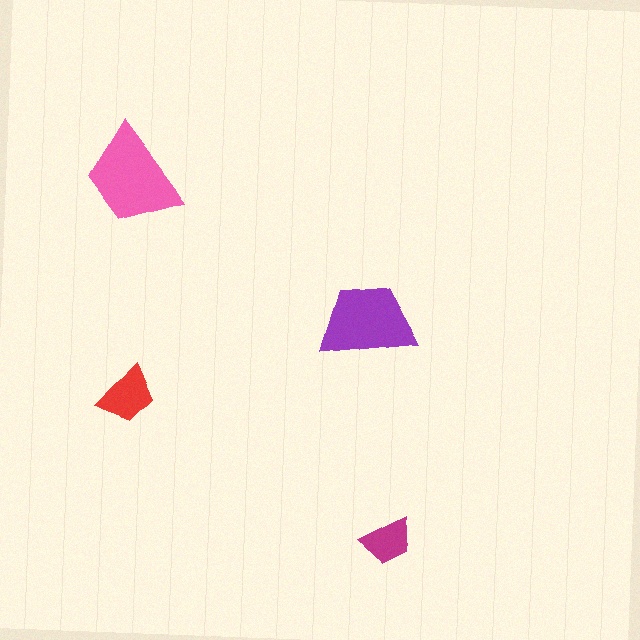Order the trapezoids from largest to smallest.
the pink one, the purple one, the red one, the magenta one.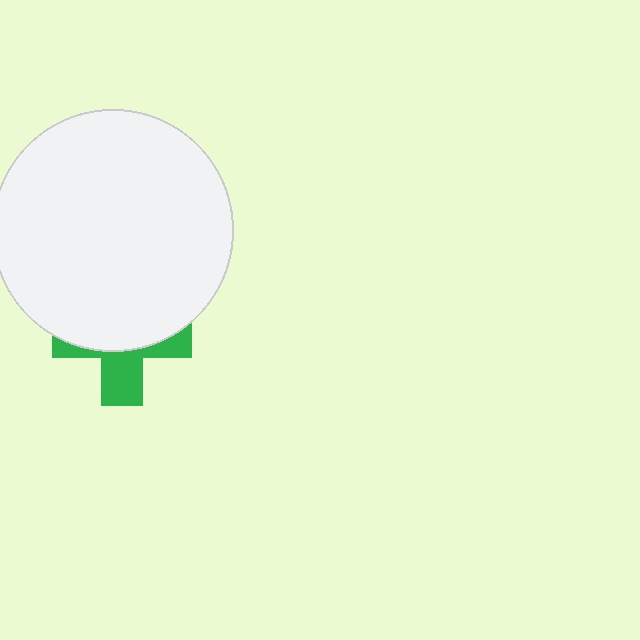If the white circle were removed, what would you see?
You would see the complete green cross.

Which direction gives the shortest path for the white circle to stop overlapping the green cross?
Moving up gives the shortest separation.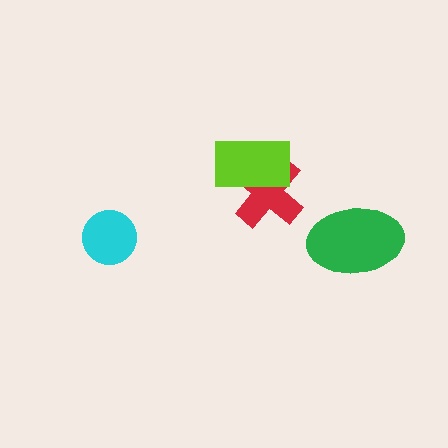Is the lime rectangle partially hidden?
No, no other shape covers it.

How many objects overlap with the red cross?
1 object overlaps with the red cross.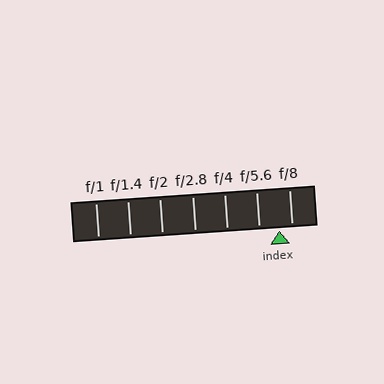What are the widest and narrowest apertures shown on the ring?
The widest aperture shown is f/1 and the narrowest is f/8.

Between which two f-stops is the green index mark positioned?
The index mark is between f/5.6 and f/8.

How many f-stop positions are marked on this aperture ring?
There are 7 f-stop positions marked.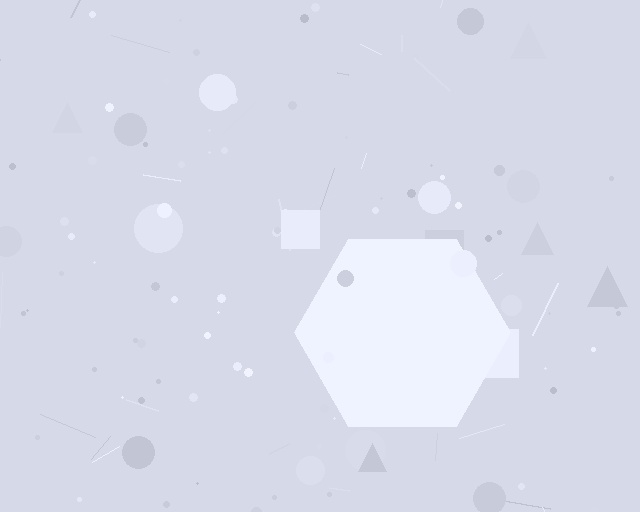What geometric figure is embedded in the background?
A hexagon is embedded in the background.